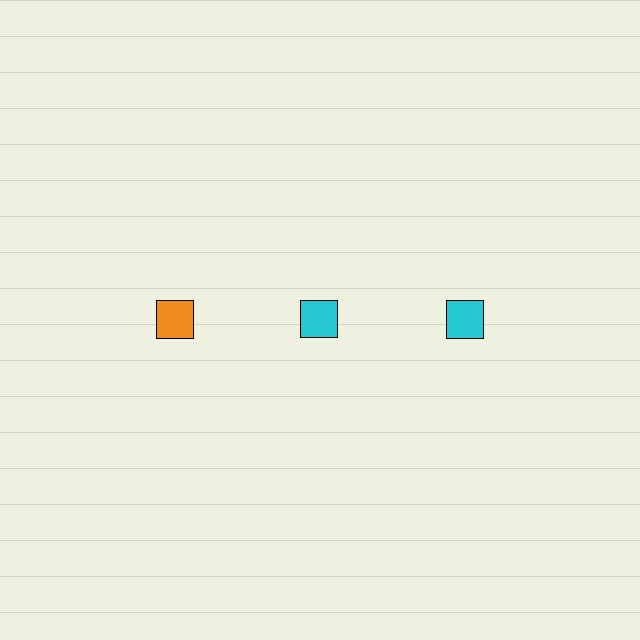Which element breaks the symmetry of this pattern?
The orange square in the top row, leftmost column breaks the symmetry. All other shapes are cyan squares.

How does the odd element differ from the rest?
It has a different color: orange instead of cyan.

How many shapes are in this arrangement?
There are 3 shapes arranged in a grid pattern.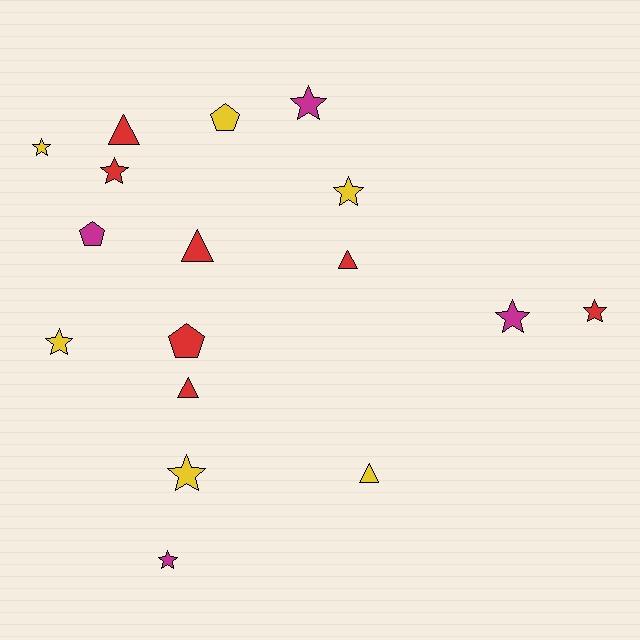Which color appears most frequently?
Red, with 7 objects.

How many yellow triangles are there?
There is 1 yellow triangle.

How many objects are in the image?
There are 17 objects.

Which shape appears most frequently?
Star, with 9 objects.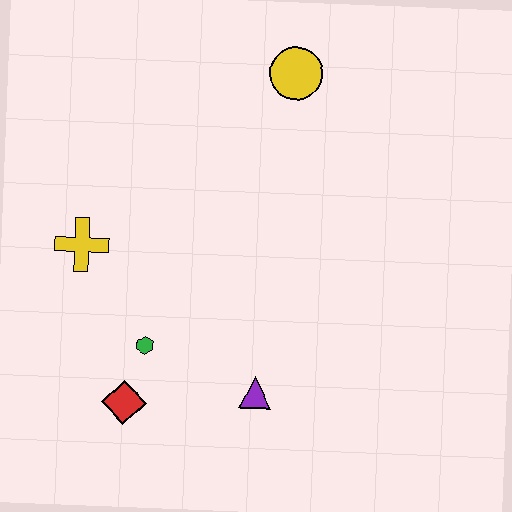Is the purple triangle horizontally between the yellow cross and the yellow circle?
Yes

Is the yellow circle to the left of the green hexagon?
No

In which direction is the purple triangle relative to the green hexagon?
The purple triangle is to the right of the green hexagon.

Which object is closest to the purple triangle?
The green hexagon is closest to the purple triangle.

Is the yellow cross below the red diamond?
No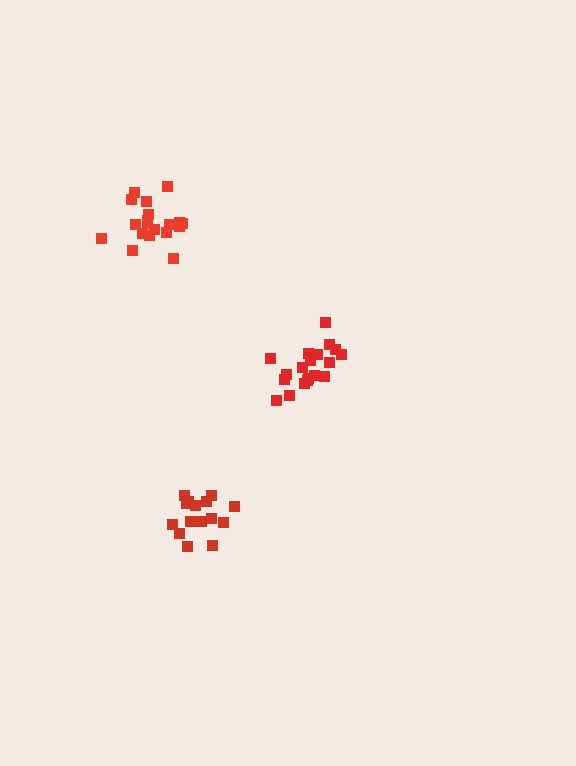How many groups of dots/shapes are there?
There are 3 groups.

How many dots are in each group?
Group 1: 15 dots, Group 2: 19 dots, Group 3: 19 dots (53 total).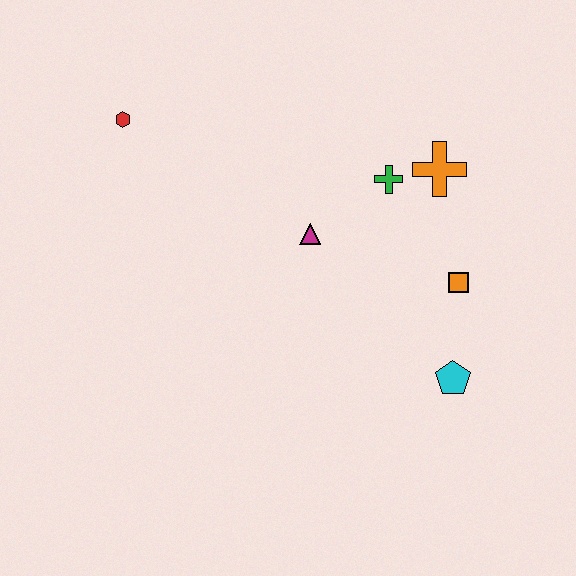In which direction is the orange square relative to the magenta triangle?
The orange square is to the right of the magenta triangle.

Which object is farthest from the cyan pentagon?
The red hexagon is farthest from the cyan pentagon.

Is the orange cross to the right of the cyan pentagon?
No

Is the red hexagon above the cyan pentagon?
Yes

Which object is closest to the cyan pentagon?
The orange square is closest to the cyan pentagon.